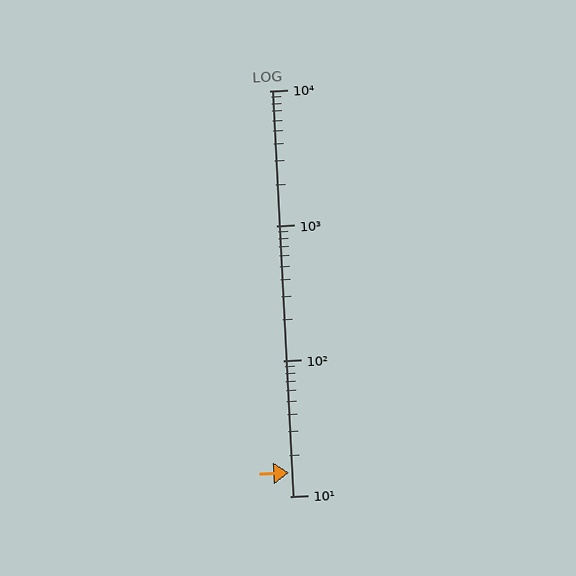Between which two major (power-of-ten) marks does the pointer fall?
The pointer is between 10 and 100.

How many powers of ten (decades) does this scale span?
The scale spans 3 decades, from 10 to 10000.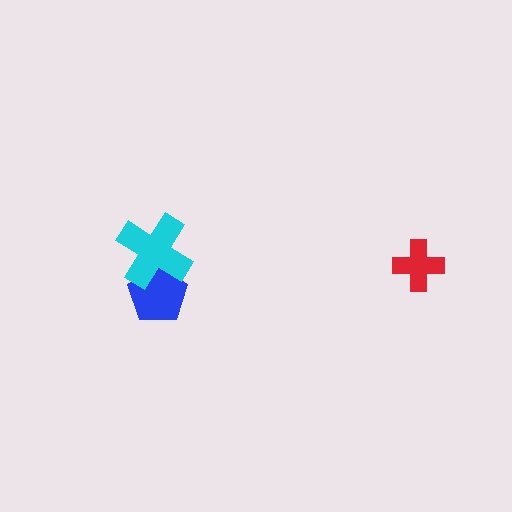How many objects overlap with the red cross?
0 objects overlap with the red cross.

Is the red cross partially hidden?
No, no other shape covers it.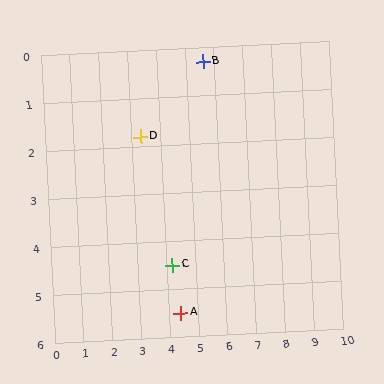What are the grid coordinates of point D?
Point D is at approximately (3.3, 1.8).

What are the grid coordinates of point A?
Point A is at approximately (4.4, 5.5).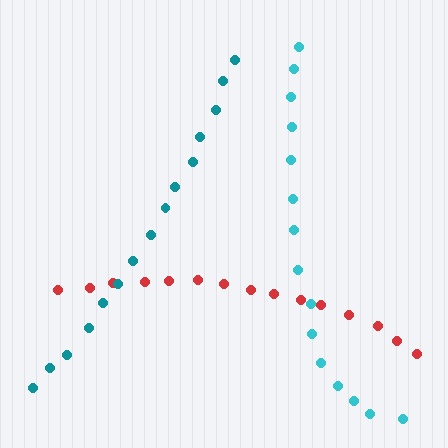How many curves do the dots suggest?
There are 3 distinct paths.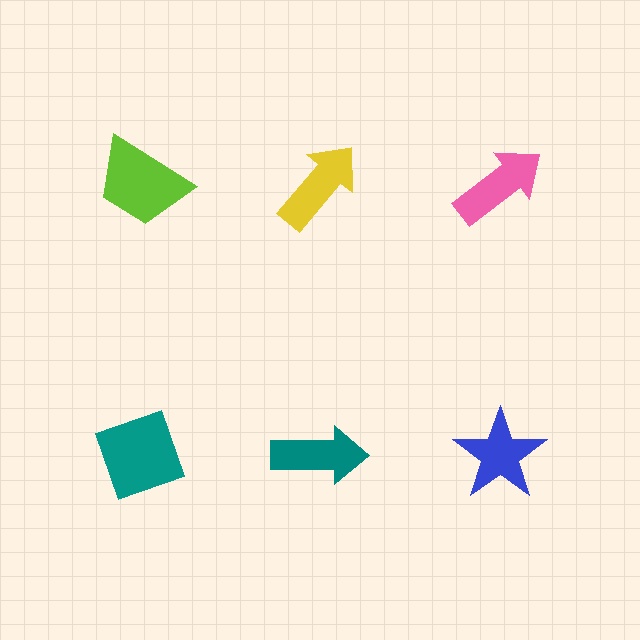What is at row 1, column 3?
A pink arrow.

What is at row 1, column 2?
A yellow arrow.